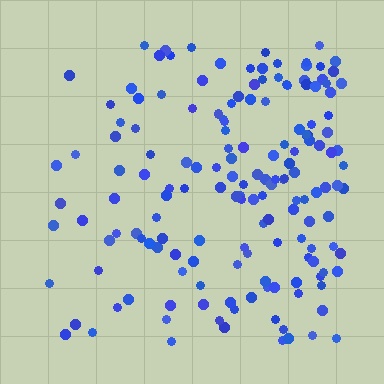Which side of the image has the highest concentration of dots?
The right.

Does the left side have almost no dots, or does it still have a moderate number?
Still a moderate number, just noticeably fewer than the right.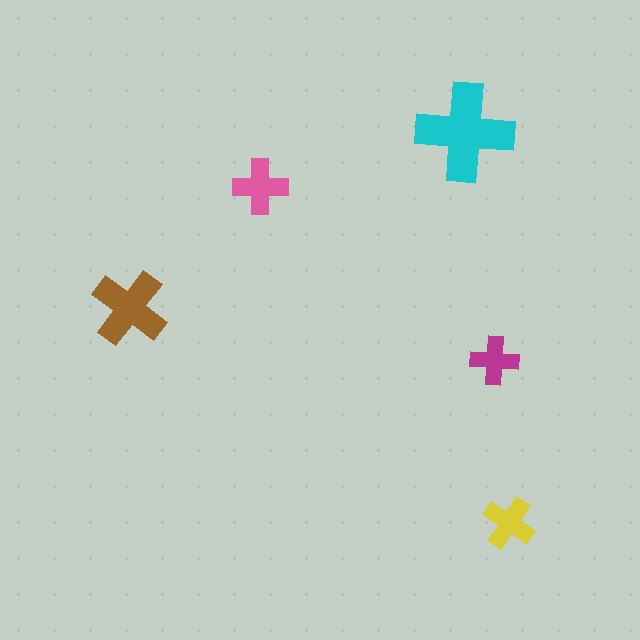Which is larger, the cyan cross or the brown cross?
The cyan one.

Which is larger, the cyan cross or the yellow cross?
The cyan one.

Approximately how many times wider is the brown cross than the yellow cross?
About 1.5 times wider.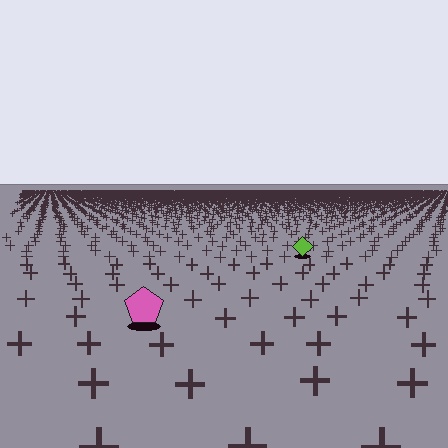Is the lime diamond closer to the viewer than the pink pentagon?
No. The pink pentagon is closer — you can tell from the texture gradient: the ground texture is coarser near it.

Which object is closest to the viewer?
The pink pentagon is closest. The texture marks near it are larger and more spread out.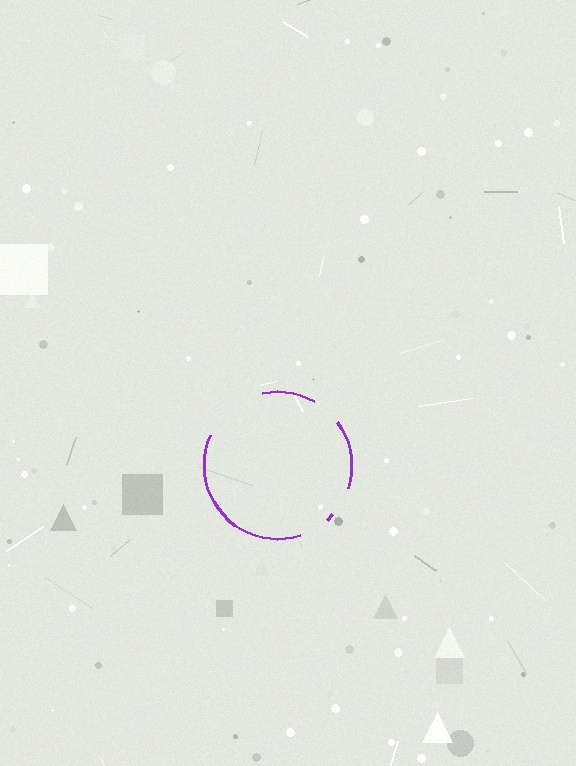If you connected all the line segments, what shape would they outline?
They would outline a circle.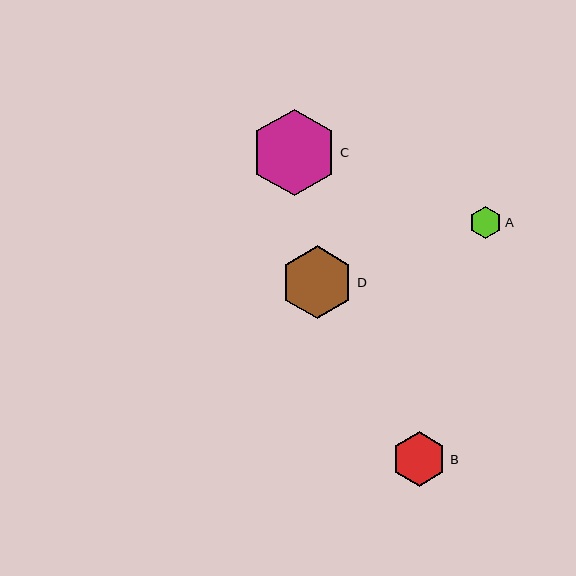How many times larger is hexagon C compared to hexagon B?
Hexagon C is approximately 1.6 times the size of hexagon B.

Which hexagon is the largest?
Hexagon C is the largest with a size of approximately 87 pixels.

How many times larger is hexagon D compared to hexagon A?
Hexagon D is approximately 2.3 times the size of hexagon A.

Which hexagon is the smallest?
Hexagon A is the smallest with a size of approximately 32 pixels.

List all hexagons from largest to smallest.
From largest to smallest: C, D, B, A.